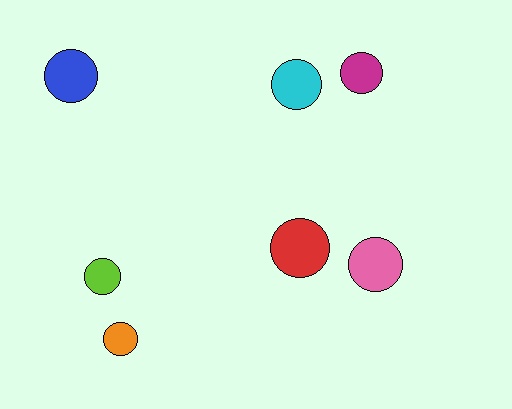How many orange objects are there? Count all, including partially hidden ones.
There is 1 orange object.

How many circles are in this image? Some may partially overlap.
There are 7 circles.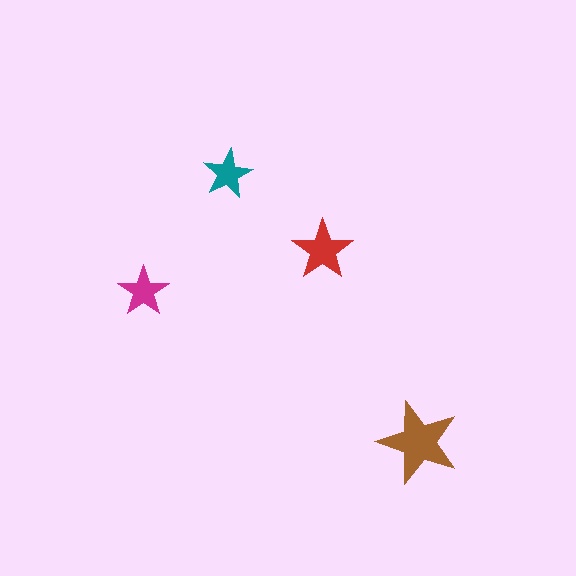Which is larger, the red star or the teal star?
The red one.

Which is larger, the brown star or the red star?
The brown one.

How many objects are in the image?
There are 4 objects in the image.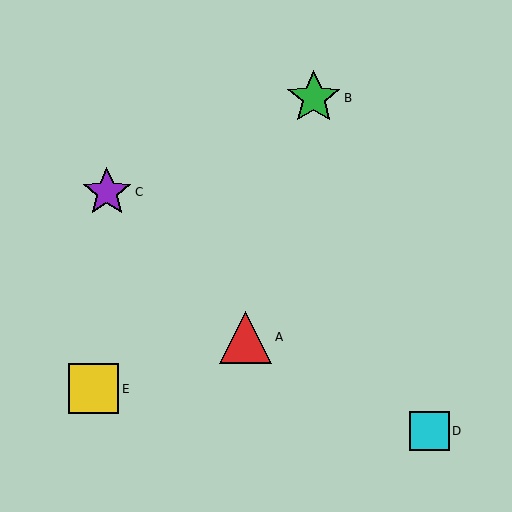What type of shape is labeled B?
Shape B is a green star.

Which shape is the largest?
The green star (labeled B) is the largest.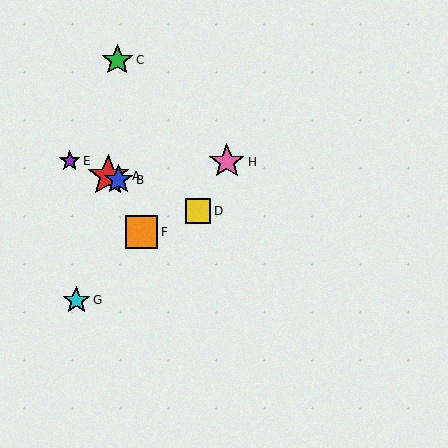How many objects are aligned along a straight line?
4 objects (A, B, D, E) are aligned along a straight line.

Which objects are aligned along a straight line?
Objects A, B, D, E are aligned along a straight line.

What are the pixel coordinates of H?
Object H is at (227, 162).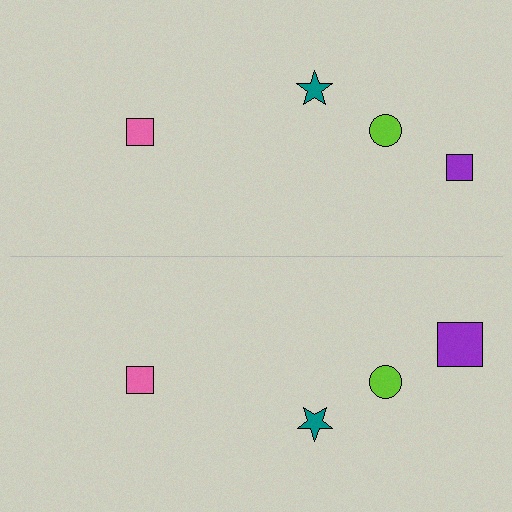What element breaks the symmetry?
The purple square on the bottom side has a different size than its mirror counterpart.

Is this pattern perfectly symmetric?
No, the pattern is not perfectly symmetric. The purple square on the bottom side has a different size than its mirror counterpart.